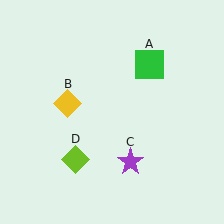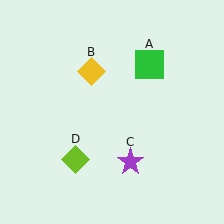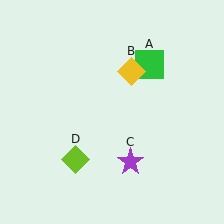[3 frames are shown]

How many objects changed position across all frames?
1 object changed position: yellow diamond (object B).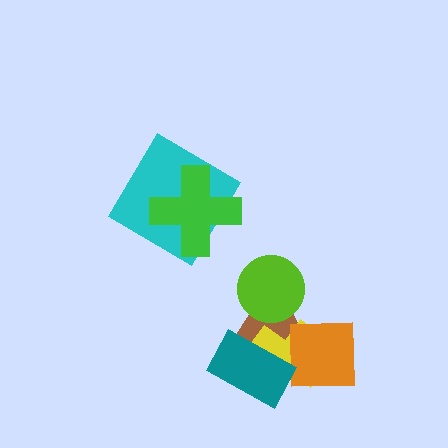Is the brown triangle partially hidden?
Yes, it is partially covered by another shape.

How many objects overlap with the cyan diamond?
1 object overlaps with the cyan diamond.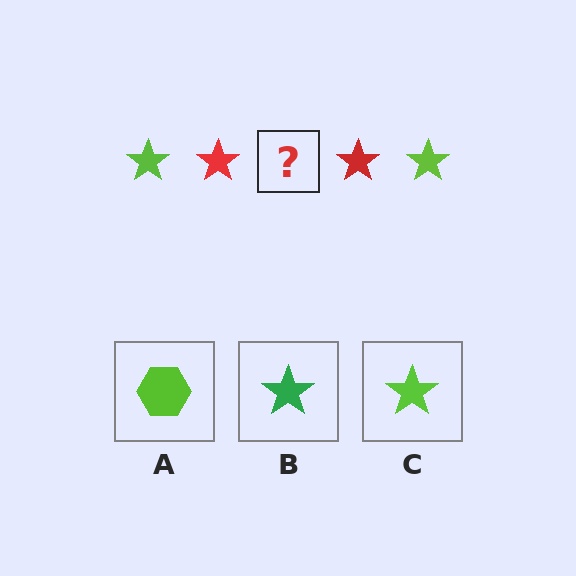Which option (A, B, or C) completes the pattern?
C.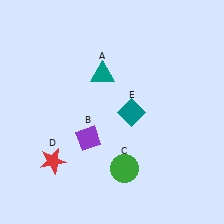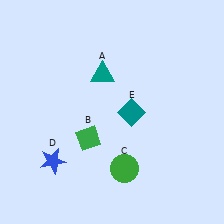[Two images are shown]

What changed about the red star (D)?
In Image 1, D is red. In Image 2, it changed to blue.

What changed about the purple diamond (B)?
In Image 1, B is purple. In Image 2, it changed to green.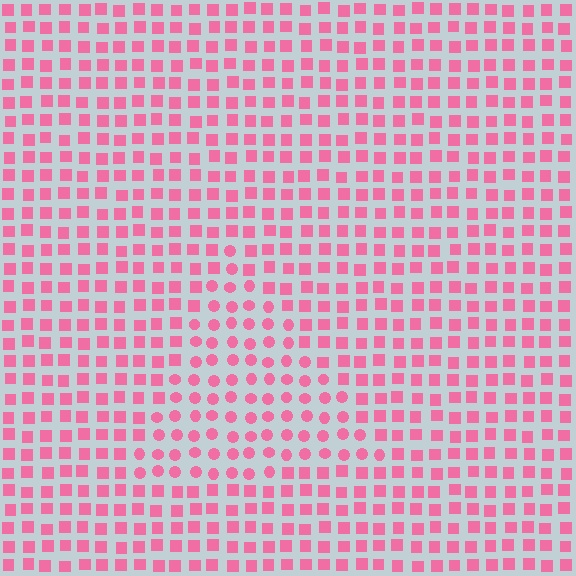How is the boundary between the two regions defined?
The boundary is defined by a change in element shape: circles inside vs. squares outside. All elements share the same color and spacing.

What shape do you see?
I see a triangle.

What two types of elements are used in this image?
The image uses circles inside the triangle region and squares outside it.